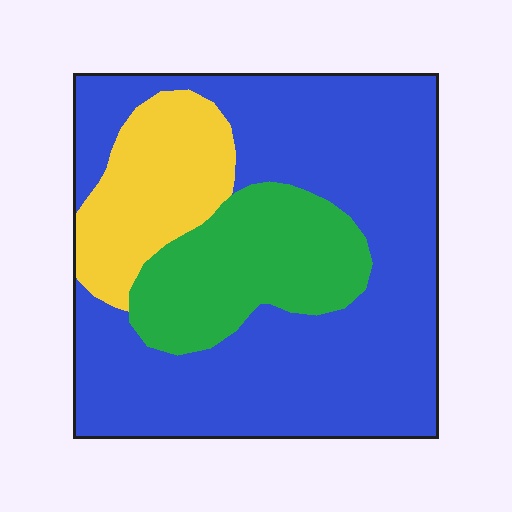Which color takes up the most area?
Blue, at roughly 65%.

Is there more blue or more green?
Blue.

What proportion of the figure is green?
Green covers 20% of the figure.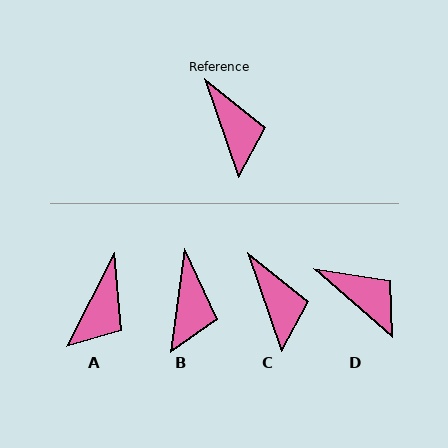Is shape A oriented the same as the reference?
No, it is off by about 46 degrees.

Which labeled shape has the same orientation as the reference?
C.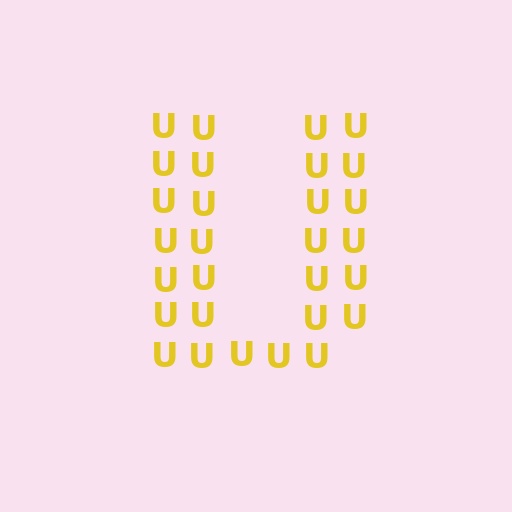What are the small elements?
The small elements are letter U's.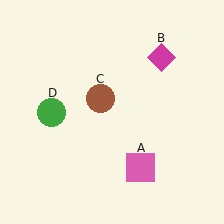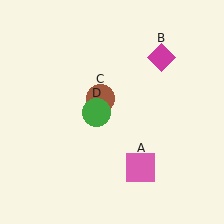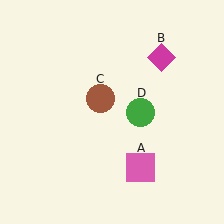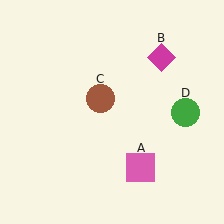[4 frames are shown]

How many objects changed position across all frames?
1 object changed position: green circle (object D).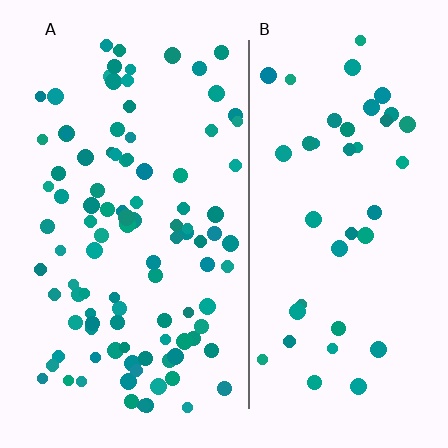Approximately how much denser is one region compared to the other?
Approximately 2.4× — region A over region B.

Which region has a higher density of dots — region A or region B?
A (the left).